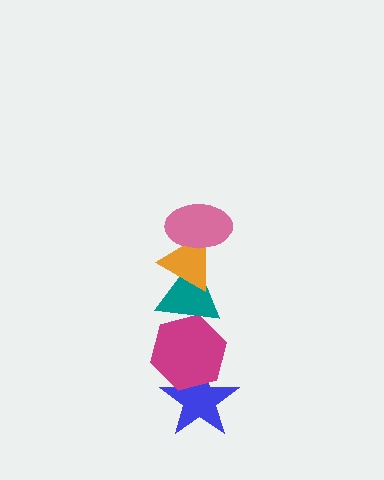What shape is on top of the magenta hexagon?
The teal triangle is on top of the magenta hexagon.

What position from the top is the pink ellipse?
The pink ellipse is 1st from the top.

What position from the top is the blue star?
The blue star is 5th from the top.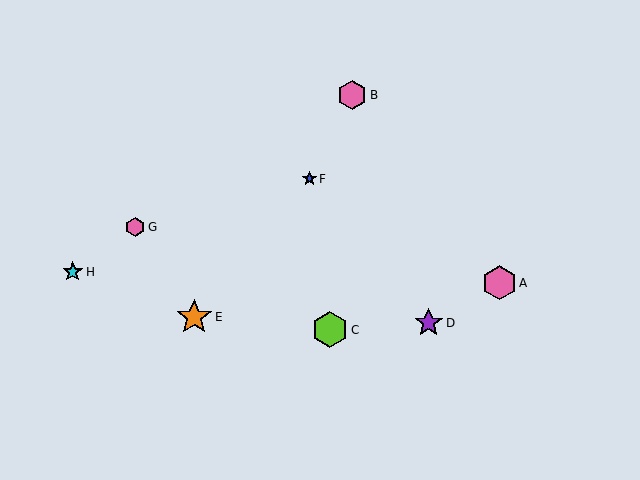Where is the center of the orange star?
The center of the orange star is at (194, 317).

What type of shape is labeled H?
Shape H is a cyan star.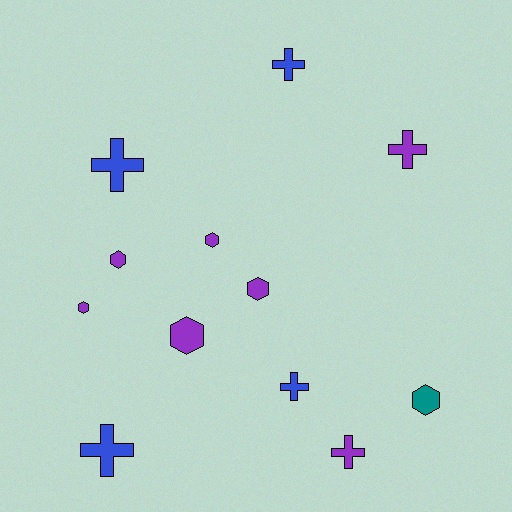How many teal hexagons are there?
There is 1 teal hexagon.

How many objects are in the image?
There are 12 objects.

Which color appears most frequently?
Purple, with 7 objects.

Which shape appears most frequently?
Hexagon, with 6 objects.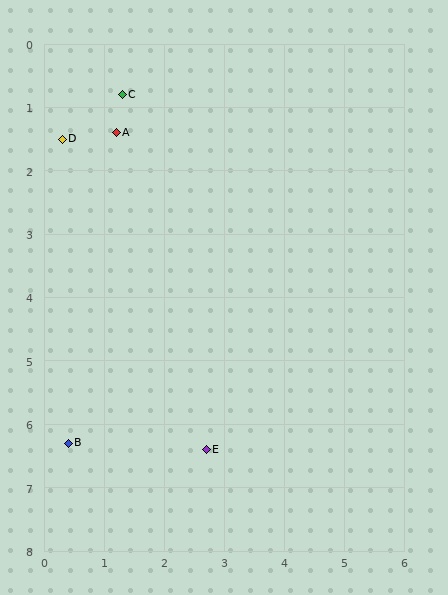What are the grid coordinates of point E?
Point E is at approximately (2.7, 6.4).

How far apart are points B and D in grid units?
Points B and D are about 4.8 grid units apart.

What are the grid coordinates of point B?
Point B is at approximately (0.4, 6.3).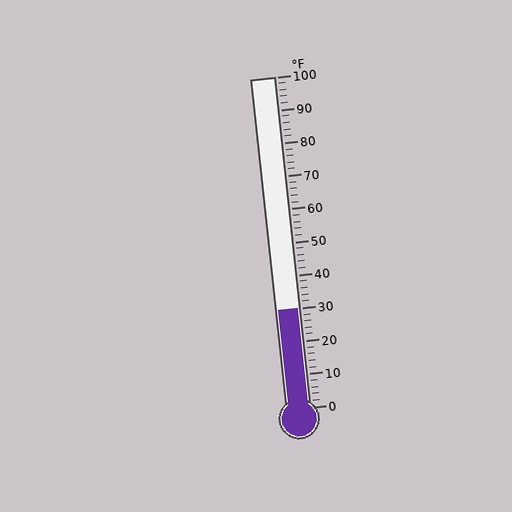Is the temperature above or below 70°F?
The temperature is below 70°F.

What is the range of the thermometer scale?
The thermometer scale ranges from 0°F to 100°F.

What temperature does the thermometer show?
The thermometer shows approximately 30°F.